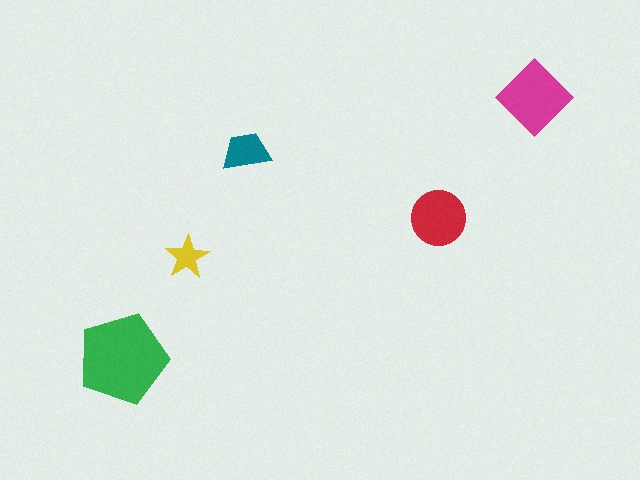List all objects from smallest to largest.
The yellow star, the teal trapezoid, the red circle, the magenta diamond, the green pentagon.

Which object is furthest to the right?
The magenta diamond is rightmost.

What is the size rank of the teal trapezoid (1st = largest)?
4th.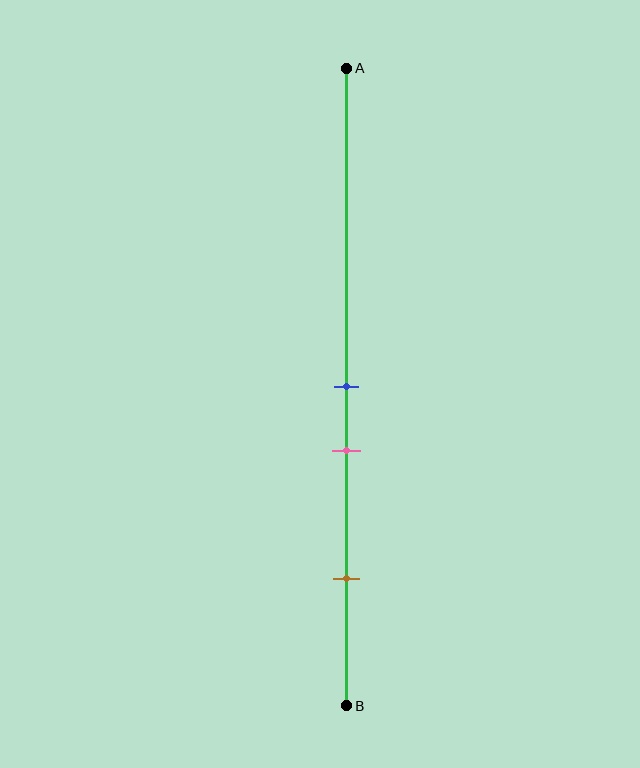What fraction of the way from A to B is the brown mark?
The brown mark is approximately 80% (0.8) of the way from A to B.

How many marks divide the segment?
There are 3 marks dividing the segment.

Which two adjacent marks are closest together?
The blue and pink marks are the closest adjacent pair.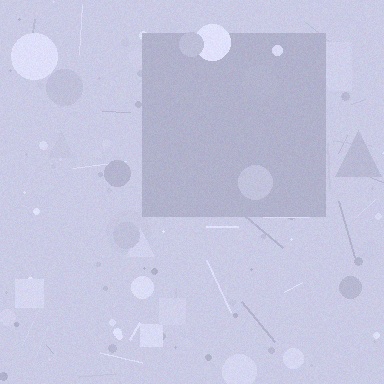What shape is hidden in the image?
A square is hidden in the image.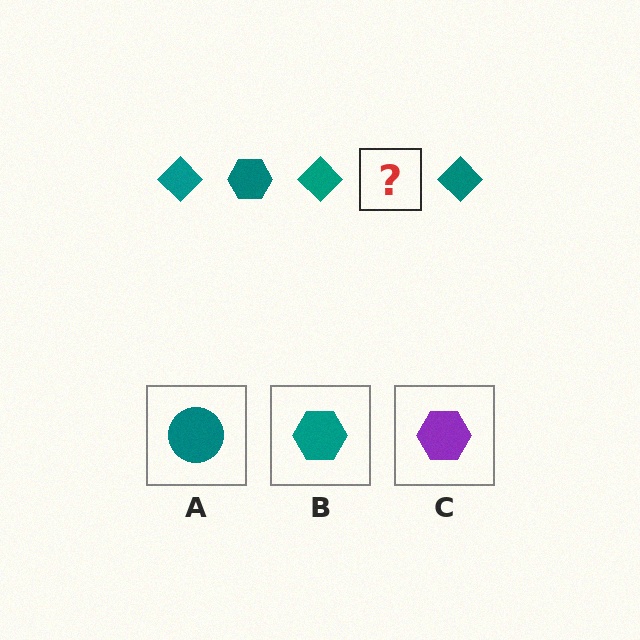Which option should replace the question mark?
Option B.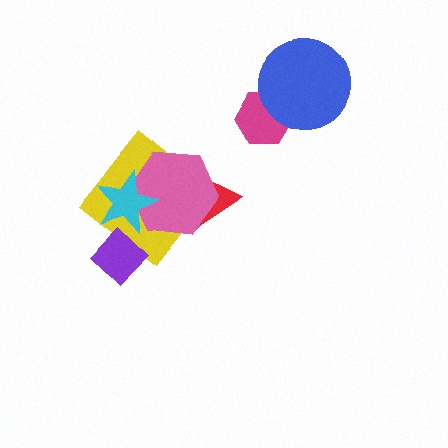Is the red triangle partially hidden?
Yes, it is partially covered by another shape.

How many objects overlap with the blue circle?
1 object overlaps with the blue circle.